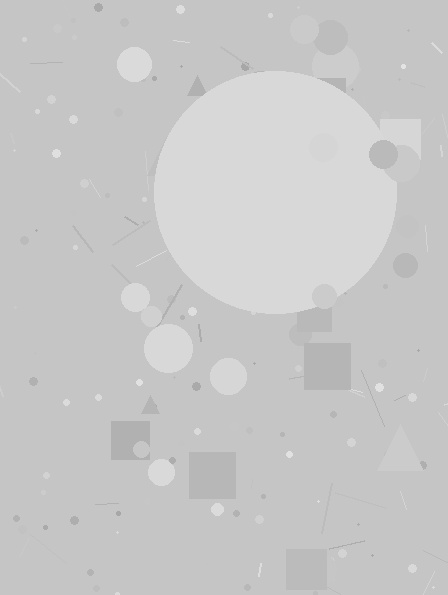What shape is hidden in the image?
A circle is hidden in the image.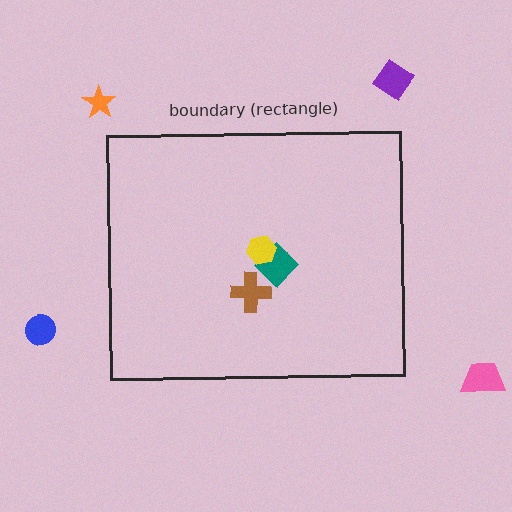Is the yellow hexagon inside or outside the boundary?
Inside.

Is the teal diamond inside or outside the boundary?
Inside.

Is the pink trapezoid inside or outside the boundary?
Outside.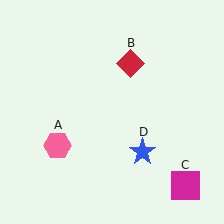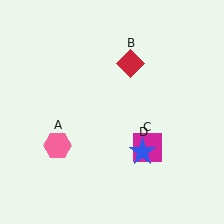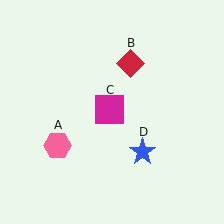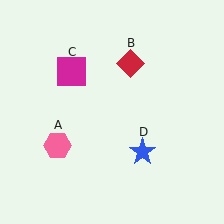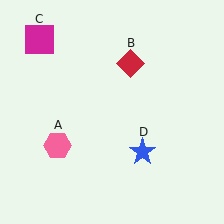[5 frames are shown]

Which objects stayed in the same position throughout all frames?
Pink hexagon (object A) and red diamond (object B) and blue star (object D) remained stationary.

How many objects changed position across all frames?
1 object changed position: magenta square (object C).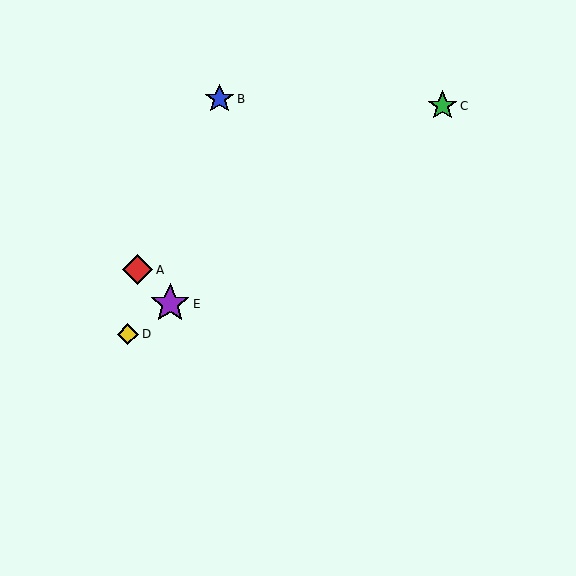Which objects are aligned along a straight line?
Objects C, D, E are aligned along a straight line.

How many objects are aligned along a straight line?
3 objects (C, D, E) are aligned along a straight line.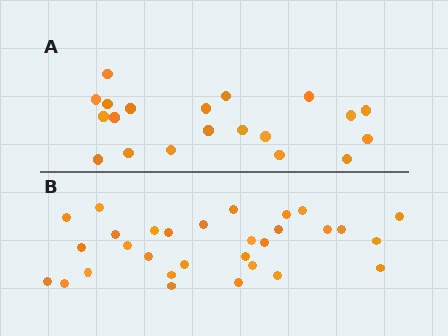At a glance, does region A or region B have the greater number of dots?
Region B (the bottom region) has more dots.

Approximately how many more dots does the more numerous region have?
Region B has roughly 10 or so more dots than region A.